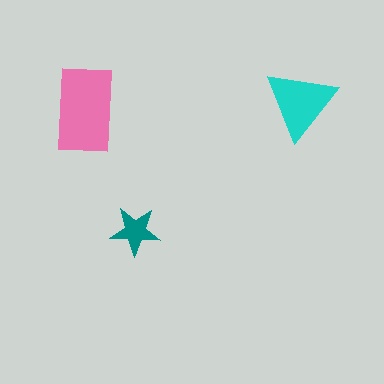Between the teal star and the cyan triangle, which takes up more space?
The cyan triangle.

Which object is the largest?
The pink rectangle.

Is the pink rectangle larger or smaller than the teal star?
Larger.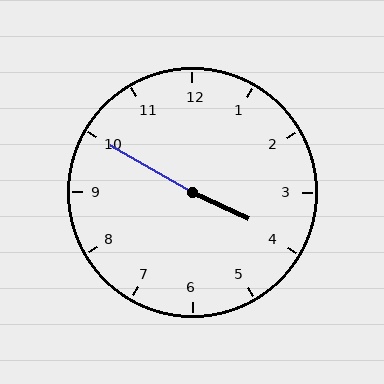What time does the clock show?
3:50.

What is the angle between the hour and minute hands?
Approximately 175 degrees.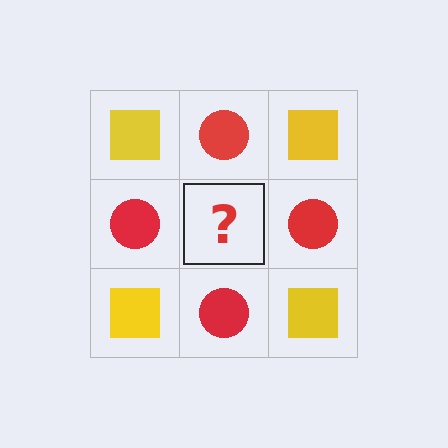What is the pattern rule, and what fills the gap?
The rule is that it alternates yellow square and red circle in a checkerboard pattern. The gap should be filled with a yellow square.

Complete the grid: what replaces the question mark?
The question mark should be replaced with a yellow square.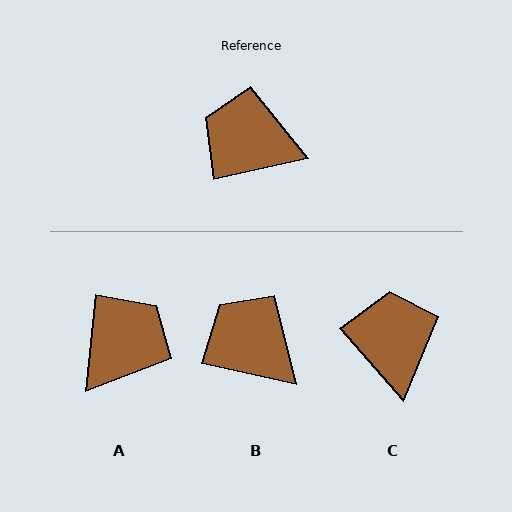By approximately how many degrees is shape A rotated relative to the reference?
Approximately 108 degrees clockwise.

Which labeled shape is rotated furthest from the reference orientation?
A, about 108 degrees away.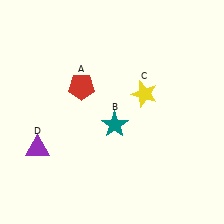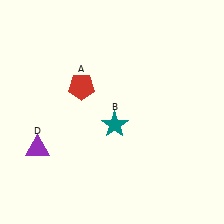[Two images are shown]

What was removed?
The yellow star (C) was removed in Image 2.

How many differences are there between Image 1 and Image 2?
There is 1 difference between the two images.